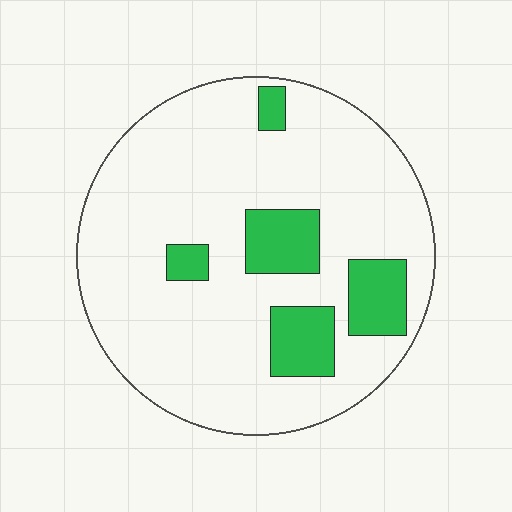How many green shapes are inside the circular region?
5.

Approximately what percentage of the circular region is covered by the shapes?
Approximately 15%.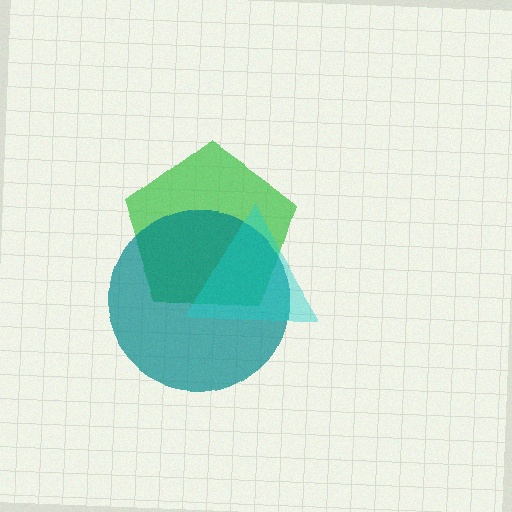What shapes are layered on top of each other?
The layered shapes are: a green pentagon, a teal circle, a cyan triangle.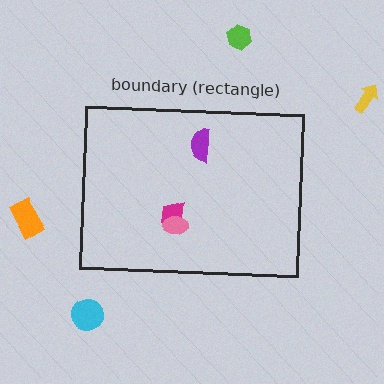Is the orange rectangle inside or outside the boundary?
Outside.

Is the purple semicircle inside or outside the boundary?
Inside.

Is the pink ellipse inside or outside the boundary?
Inside.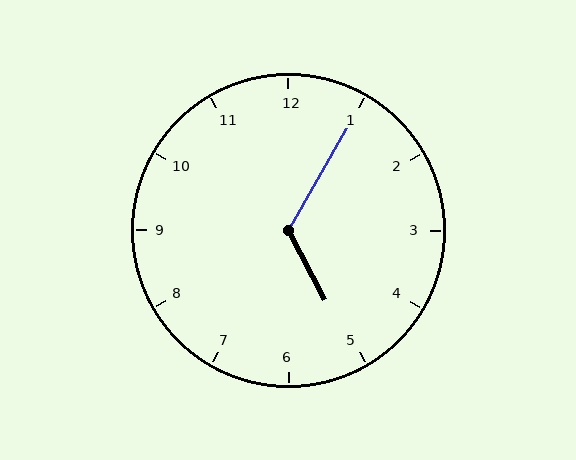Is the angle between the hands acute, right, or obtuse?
It is obtuse.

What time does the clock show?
5:05.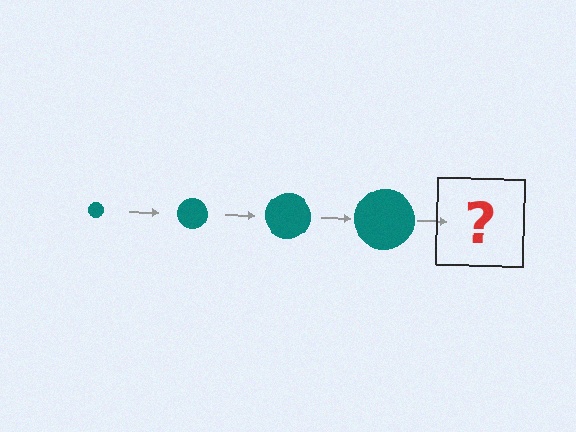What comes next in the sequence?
The next element should be a teal circle, larger than the previous one.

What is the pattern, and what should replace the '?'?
The pattern is that the circle gets progressively larger each step. The '?' should be a teal circle, larger than the previous one.